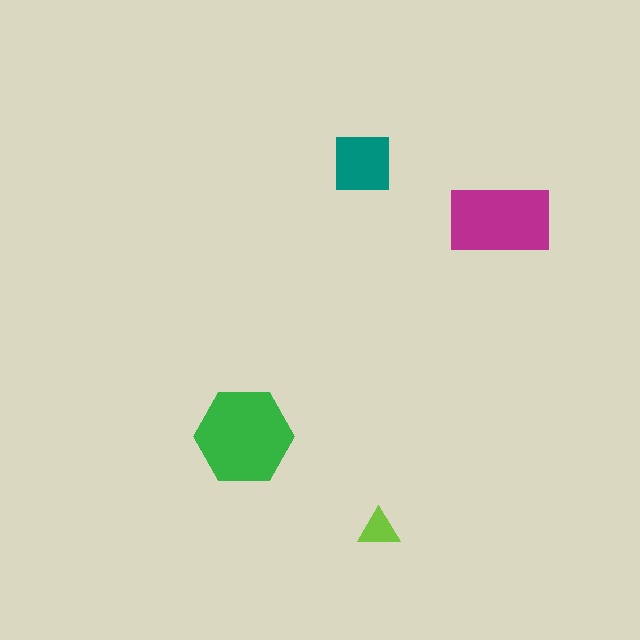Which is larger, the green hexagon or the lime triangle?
The green hexagon.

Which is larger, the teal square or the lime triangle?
The teal square.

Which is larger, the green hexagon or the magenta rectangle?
The green hexagon.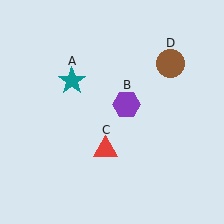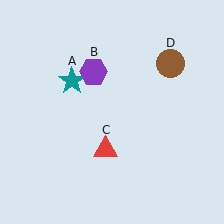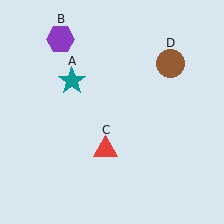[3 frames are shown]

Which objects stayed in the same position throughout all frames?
Teal star (object A) and red triangle (object C) and brown circle (object D) remained stationary.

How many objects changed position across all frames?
1 object changed position: purple hexagon (object B).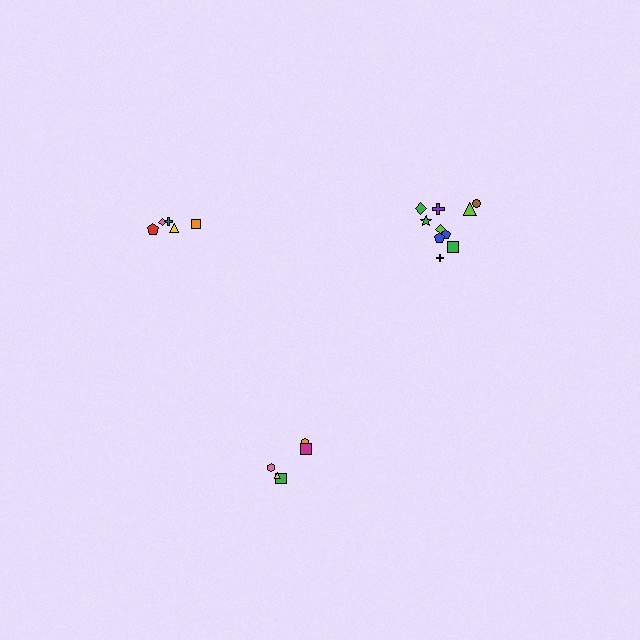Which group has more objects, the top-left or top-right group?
The top-right group.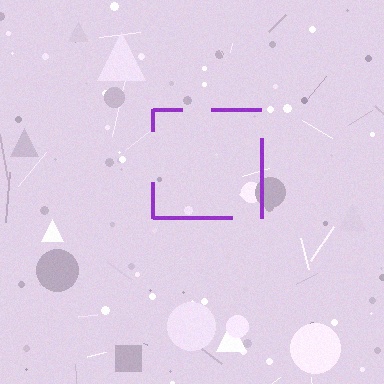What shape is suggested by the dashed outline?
The dashed outline suggests a square.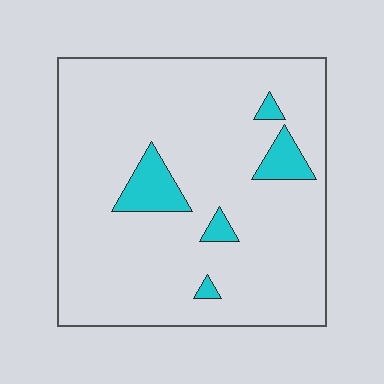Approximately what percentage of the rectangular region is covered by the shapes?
Approximately 10%.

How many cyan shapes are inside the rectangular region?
5.